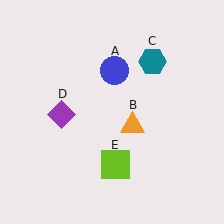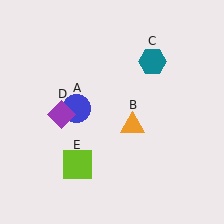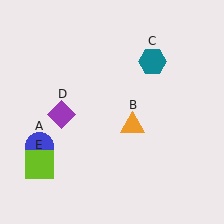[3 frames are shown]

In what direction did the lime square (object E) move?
The lime square (object E) moved left.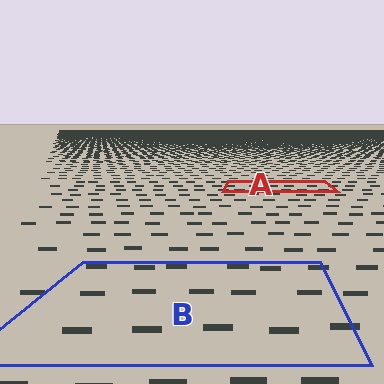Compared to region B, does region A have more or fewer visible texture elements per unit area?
Region A has more texture elements per unit area — they are packed more densely because it is farther away.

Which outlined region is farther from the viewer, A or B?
Region A is farther from the viewer — the texture elements inside it appear smaller and more densely packed.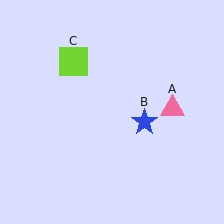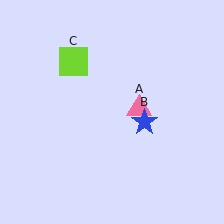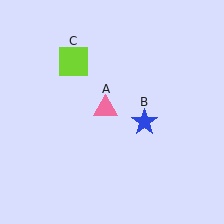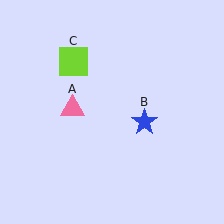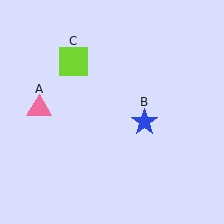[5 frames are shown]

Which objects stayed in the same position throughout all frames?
Blue star (object B) and lime square (object C) remained stationary.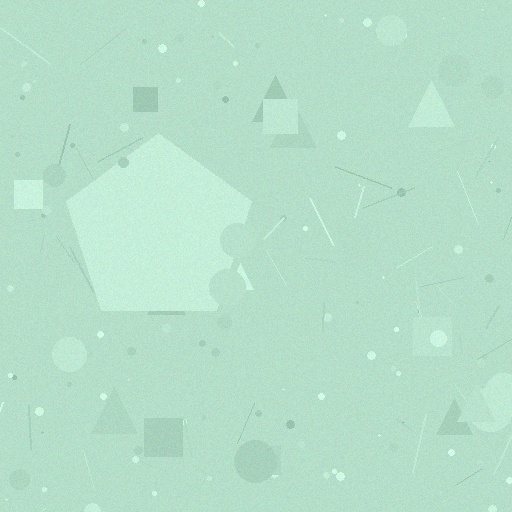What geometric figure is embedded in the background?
A pentagon is embedded in the background.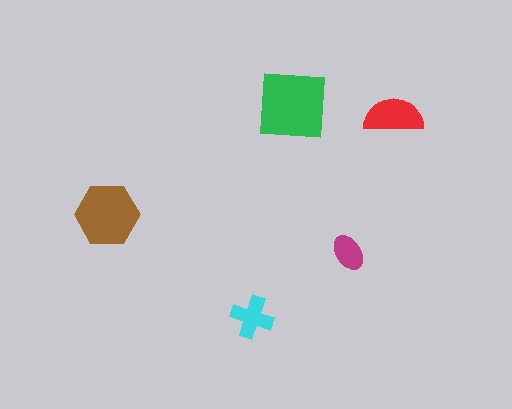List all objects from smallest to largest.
The magenta ellipse, the cyan cross, the red semicircle, the brown hexagon, the green square.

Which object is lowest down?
The cyan cross is bottommost.